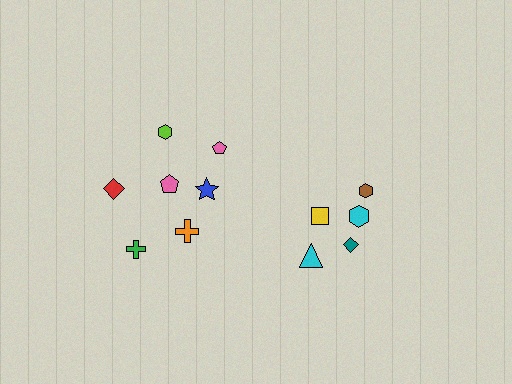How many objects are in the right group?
There are 5 objects.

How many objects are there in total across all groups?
There are 12 objects.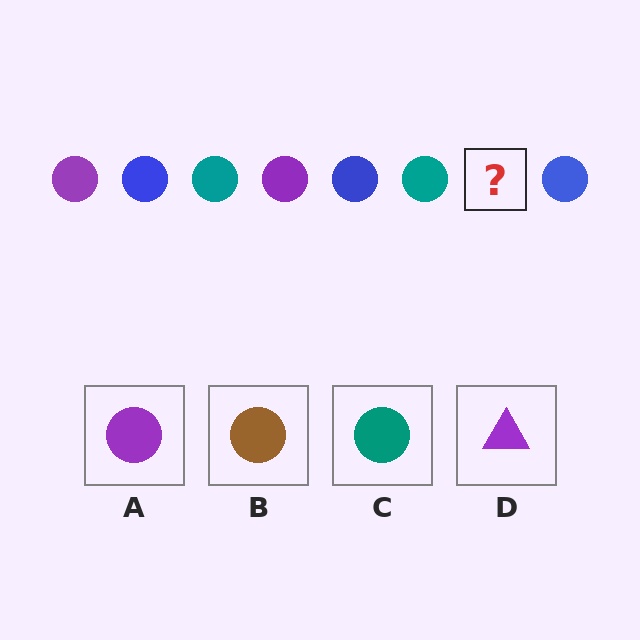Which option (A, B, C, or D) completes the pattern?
A.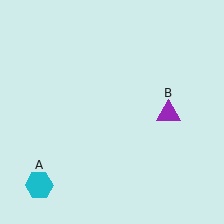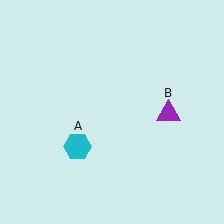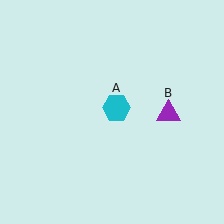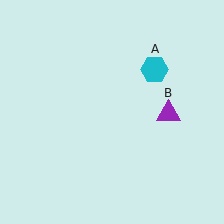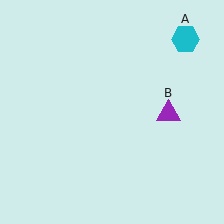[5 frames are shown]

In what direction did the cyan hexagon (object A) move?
The cyan hexagon (object A) moved up and to the right.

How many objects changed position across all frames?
1 object changed position: cyan hexagon (object A).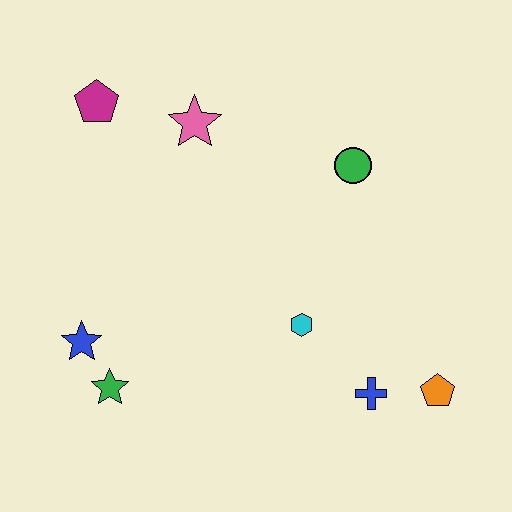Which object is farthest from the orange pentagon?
The magenta pentagon is farthest from the orange pentagon.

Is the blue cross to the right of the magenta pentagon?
Yes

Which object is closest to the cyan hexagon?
The blue cross is closest to the cyan hexagon.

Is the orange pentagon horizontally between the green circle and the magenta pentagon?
No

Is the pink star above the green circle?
Yes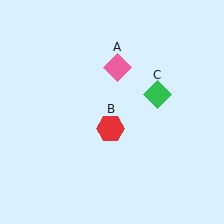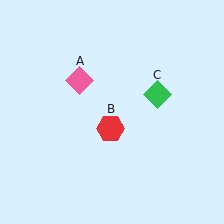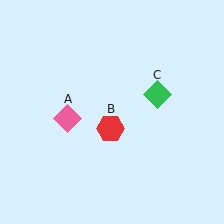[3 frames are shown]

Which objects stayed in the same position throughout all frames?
Red hexagon (object B) and green diamond (object C) remained stationary.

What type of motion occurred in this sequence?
The pink diamond (object A) rotated counterclockwise around the center of the scene.